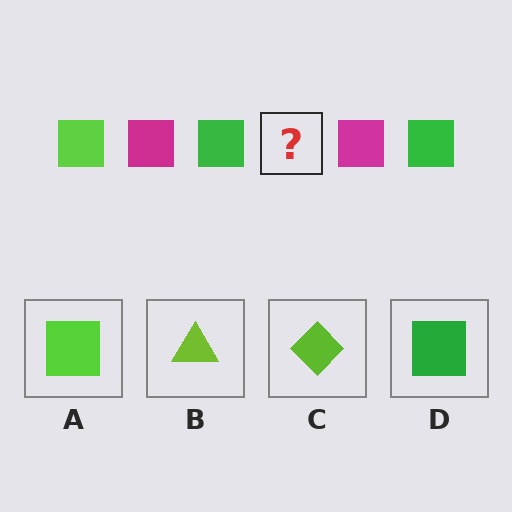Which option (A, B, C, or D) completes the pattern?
A.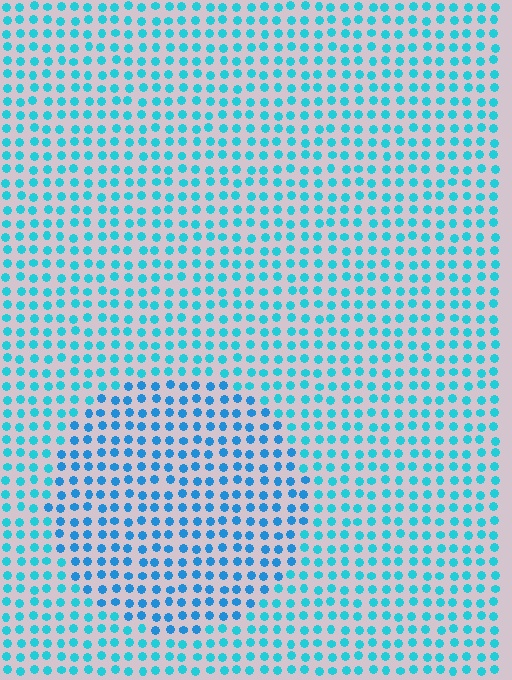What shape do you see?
I see a circle.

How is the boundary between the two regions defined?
The boundary is defined purely by a slight shift in hue (about 21 degrees). Spacing, size, and orientation are identical on both sides.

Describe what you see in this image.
The image is filled with small cyan elements in a uniform arrangement. A circle-shaped region is visible where the elements are tinted to a slightly different hue, forming a subtle color boundary.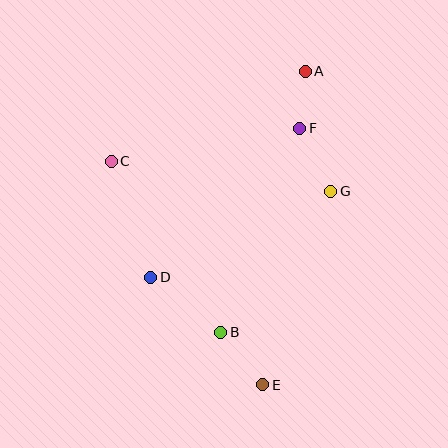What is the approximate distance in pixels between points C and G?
The distance between C and G is approximately 221 pixels.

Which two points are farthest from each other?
Points A and E are farthest from each other.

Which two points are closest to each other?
Points A and F are closest to each other.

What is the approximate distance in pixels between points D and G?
The distance between D and G is approximately 199 pixels.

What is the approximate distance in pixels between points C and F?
The distance between C and F is approximately 191 pixels.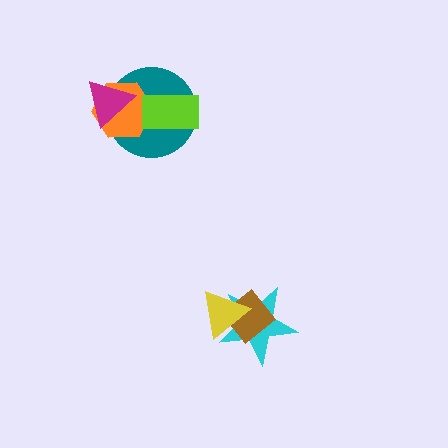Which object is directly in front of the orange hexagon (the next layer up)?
The lime rectangle is directly in front of the orange hexagon.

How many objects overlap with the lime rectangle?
2 objects overlap with the lime rectangle.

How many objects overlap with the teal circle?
3 objects overlap with the teal circle.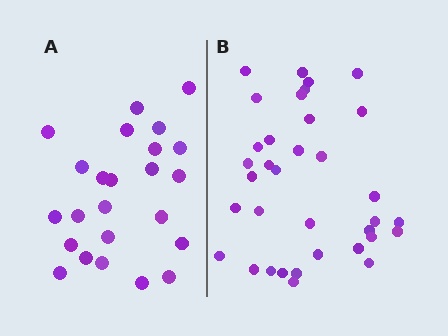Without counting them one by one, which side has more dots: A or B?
Region B (the right region) has more dots.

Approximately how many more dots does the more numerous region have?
Region B has roughly 12 or so more dots than region A.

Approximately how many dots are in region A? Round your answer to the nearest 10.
About 20 dots. (The exact count is 24, which rounds to 20.)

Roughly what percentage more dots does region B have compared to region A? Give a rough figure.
About 45% more.